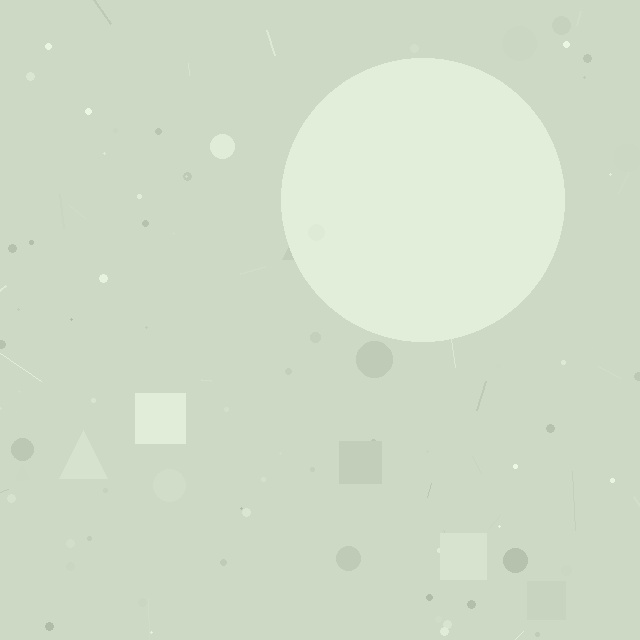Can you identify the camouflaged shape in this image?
The camouflaged shape is a circle.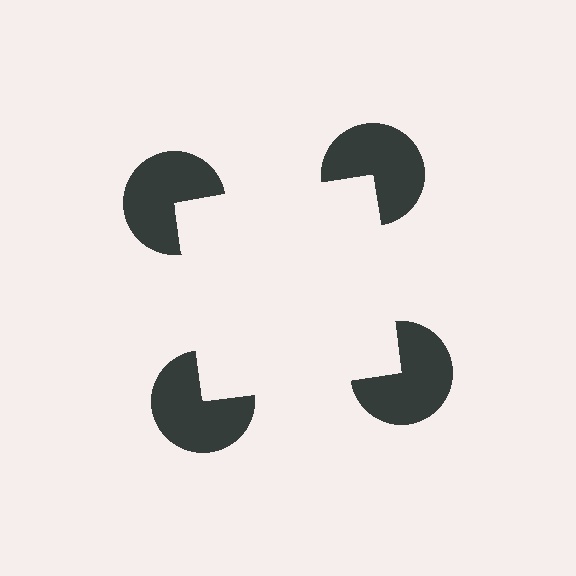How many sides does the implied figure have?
4 sides.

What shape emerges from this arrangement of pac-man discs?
An illusory square — its edges are inferred from the aligned wedge cuts in the pac-man discs, not physically drawn.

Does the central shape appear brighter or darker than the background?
It typically appears slightly brighter than the background, even though no actual brightness change is drawn.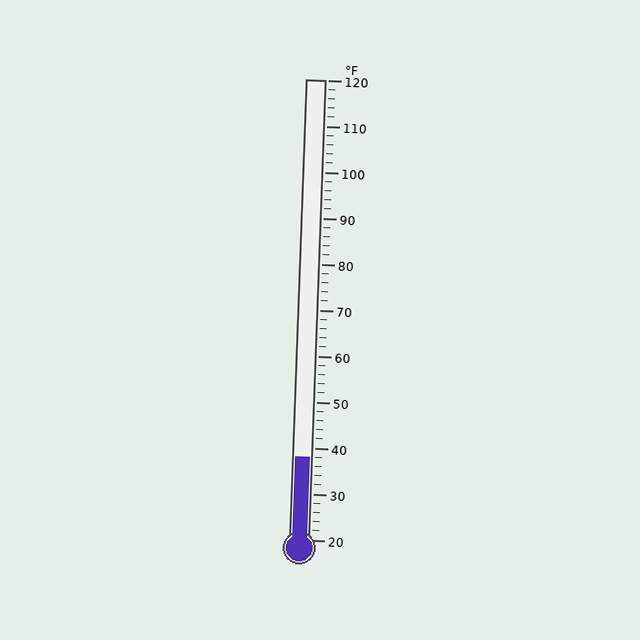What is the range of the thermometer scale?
The thermometer scale ranges from 20°F to 120°F.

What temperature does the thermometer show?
The thermometer shows approximately 38°F.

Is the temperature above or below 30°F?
The temperature is above 30°F.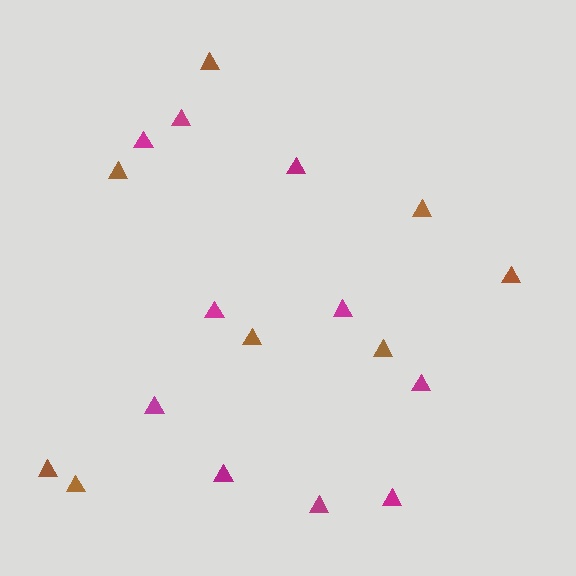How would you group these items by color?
There are 2 groups: one group of brown triangles (8) and one group of magenta triangles (10).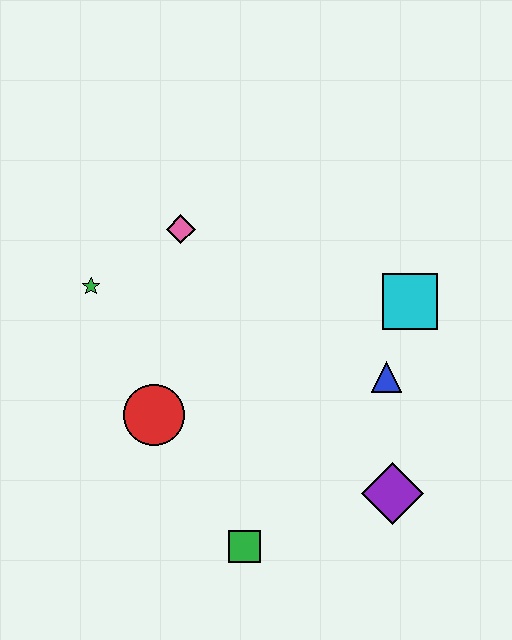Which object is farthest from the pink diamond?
The purple diamond is farthest from the pink diamond.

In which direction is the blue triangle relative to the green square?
The blue triangle is above the green square.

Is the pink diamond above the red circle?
Yes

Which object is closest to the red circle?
The green star is closest to the red circle.